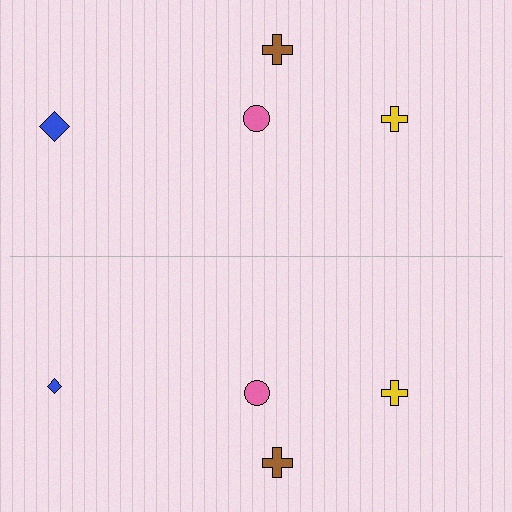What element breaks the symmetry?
The blue diamond on the bottom side has a different size than its mirror counterpart.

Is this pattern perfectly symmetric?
No, the pattern is not perfectly symmetric. The blue diamond on the bottom side has a different size than its mirror counterpart.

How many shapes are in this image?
There are 8 shapes in this image.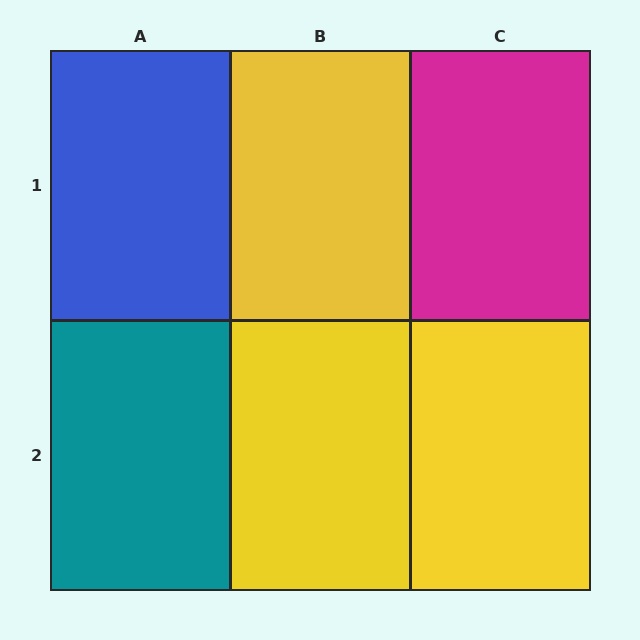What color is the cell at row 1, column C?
Magenta.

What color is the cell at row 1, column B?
Yellow.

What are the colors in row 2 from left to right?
Teal, yellow, yellow.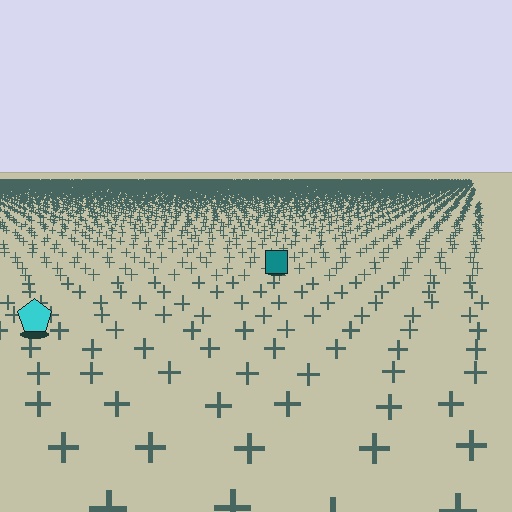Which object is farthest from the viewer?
The teal square is farthest from the viewer. It appears smaller and the ground texture around it is denser.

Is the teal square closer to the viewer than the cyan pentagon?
No. The cyan pentagon is closer — you can tell from the texture gradient: the ground texture is coarser near it.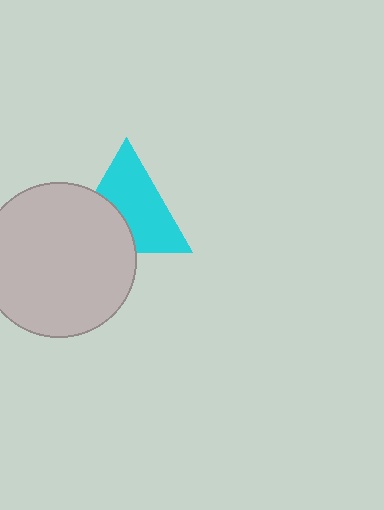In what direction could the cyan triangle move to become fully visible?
The cyan triangle could move toward the upper-right. That would shift it out from behind the light gray circle entirely.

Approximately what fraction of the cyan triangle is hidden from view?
Roughly 37% of the cyan triangle is hidden behind the light gray circle.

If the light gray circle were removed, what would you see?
You would see the complete cyan triangle.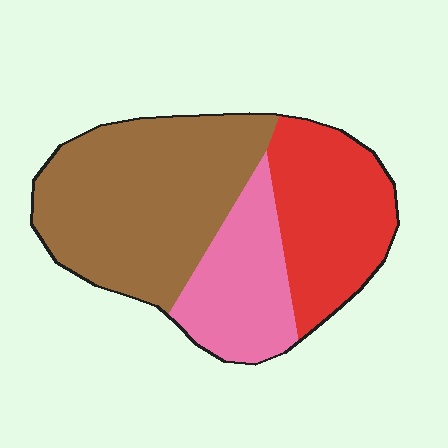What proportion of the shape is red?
Red covers roughly 30% of the shape.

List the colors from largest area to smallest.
From largest to smallest: brown, red, pink.